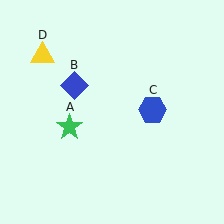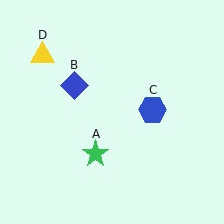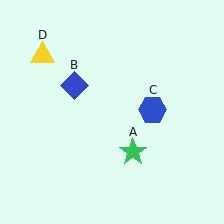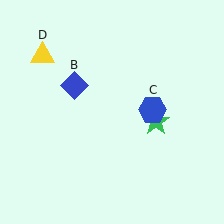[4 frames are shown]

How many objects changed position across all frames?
1 object changed position: green star (object A).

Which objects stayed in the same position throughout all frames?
Blue diamond (object B) and blue hexagon (object C) and yellow triangle (object D) remained stationary.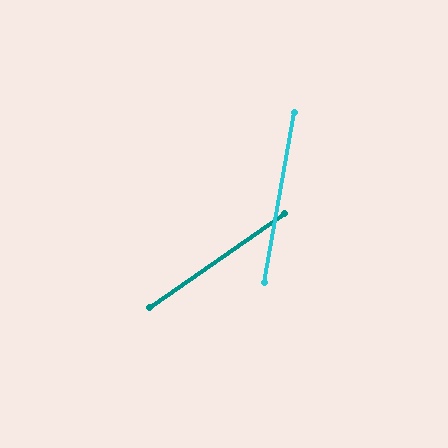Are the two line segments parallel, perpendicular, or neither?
Neither parallel nor perpendicular — they differ by about 45°.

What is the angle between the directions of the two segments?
Approximately 45 degrees.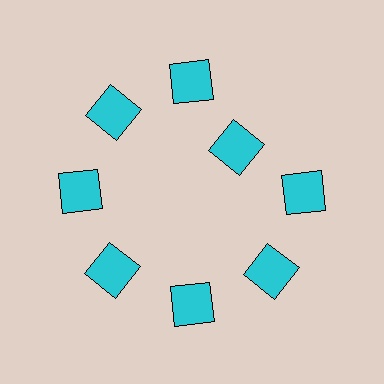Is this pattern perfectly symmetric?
No. The 8 cyan squares are arranged in a ring, but one element near the 2 o'clock position is pulled inward toward the center, breaking the 8-fold rotational symmetry.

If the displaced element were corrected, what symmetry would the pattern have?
It would have 8-fold rotational symmetry — the pattern would map onto itself every 45 degrees.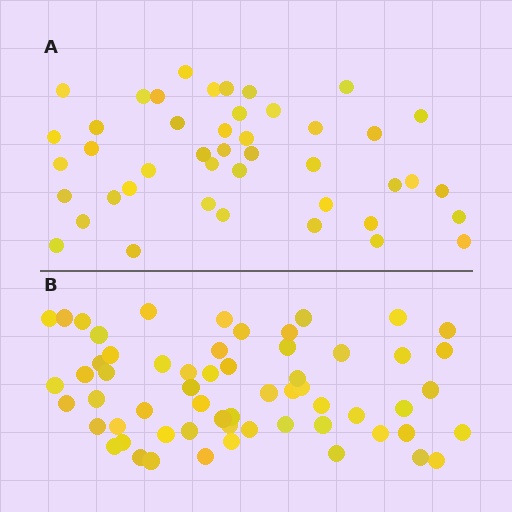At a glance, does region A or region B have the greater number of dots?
Region B (the bottom region) has more dots.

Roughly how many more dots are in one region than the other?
Region B has approximately 15 more dots than region A.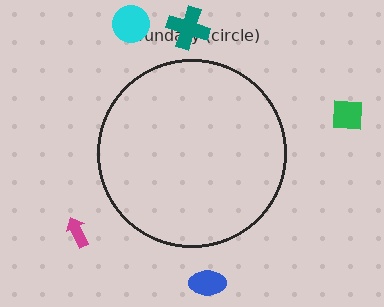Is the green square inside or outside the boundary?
Outside.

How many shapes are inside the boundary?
0 inside, 5 outside.